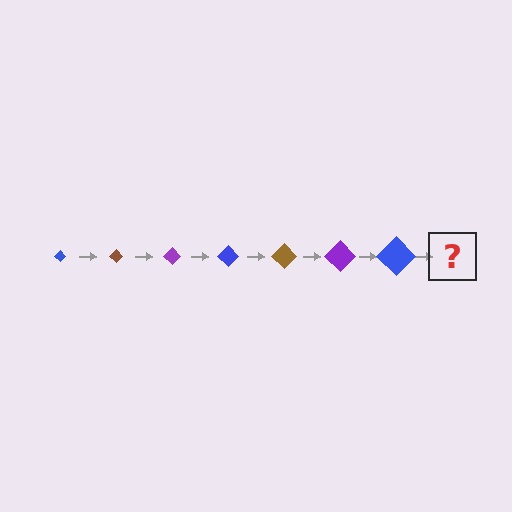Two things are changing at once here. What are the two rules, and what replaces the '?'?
The two rules are that the diamond grows larger each step and the color cycles through blue, brown, and purple. The '?' should be a brown diamond, larger than the previous one.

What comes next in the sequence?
The next element should be a brown diamond, larger than the previous one.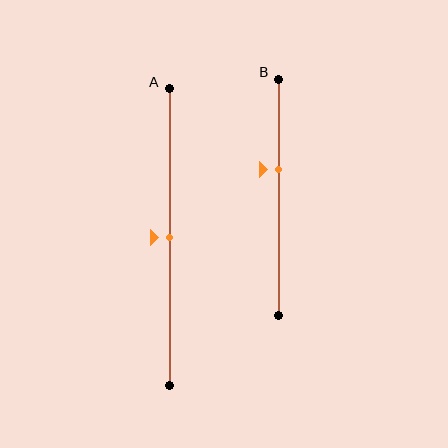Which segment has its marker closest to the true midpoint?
Segment A has its marker closest to the true midpoint.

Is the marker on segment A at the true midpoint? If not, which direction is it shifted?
Yes, the marker on segment A is at the true midpoint.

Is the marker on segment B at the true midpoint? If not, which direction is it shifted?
No, the marker on segment B is shifted upward by about 12% of the segment length.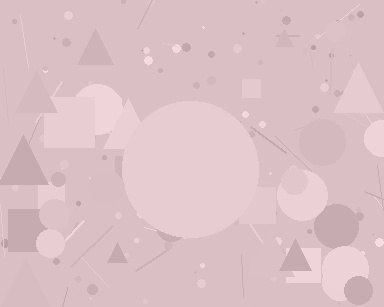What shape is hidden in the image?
A circle is hidden in the image.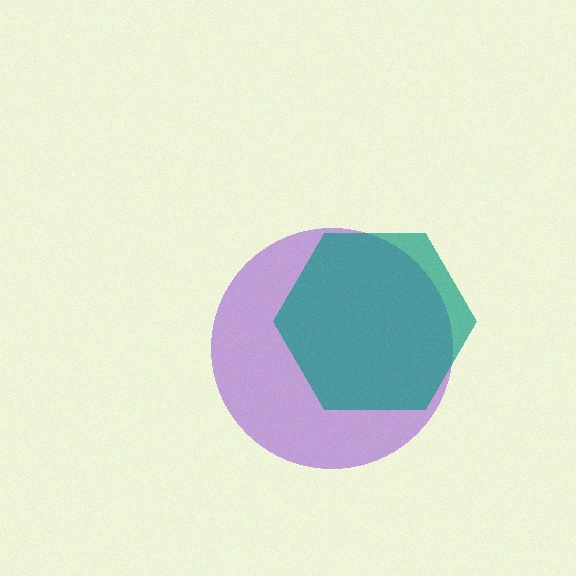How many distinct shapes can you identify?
There are 2 distinct shapes: a purple circle, a teal hexagon.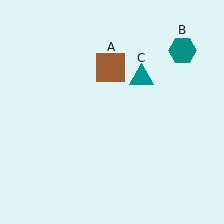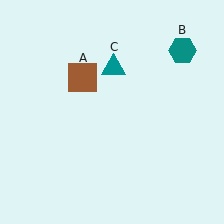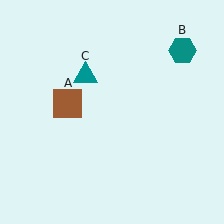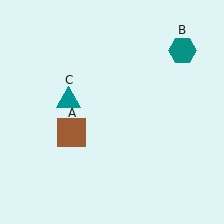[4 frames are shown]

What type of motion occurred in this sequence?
The brown square (object A), teal triangle (object C) rotated counterclockwise around the center of the scene.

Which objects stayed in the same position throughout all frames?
Teal hexagon (object B) remained stationary.